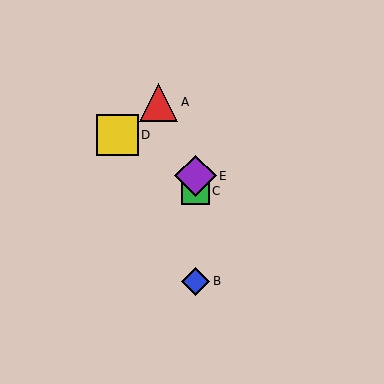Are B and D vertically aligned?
No, B is at x≈195 and D is at x≈117.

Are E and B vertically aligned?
Yes, both are at x≈195.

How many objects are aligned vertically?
3 objects (B, C, E) are aligned vertically.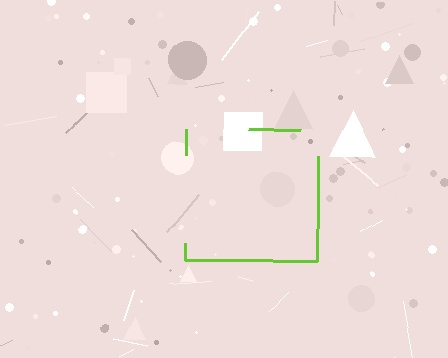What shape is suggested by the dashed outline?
The dashed outline suggests a square.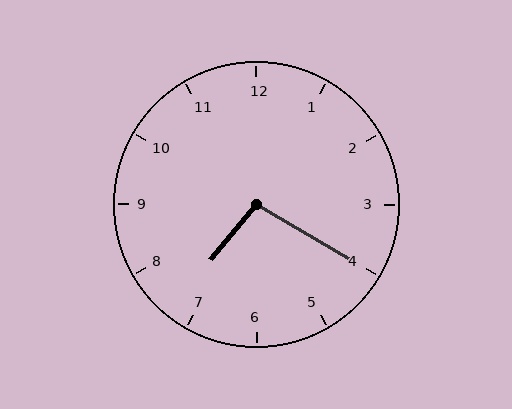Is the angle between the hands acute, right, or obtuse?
It is obtuse.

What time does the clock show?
7:20.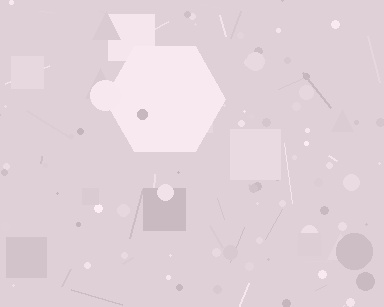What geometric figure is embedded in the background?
A hexagon is embedded in the background.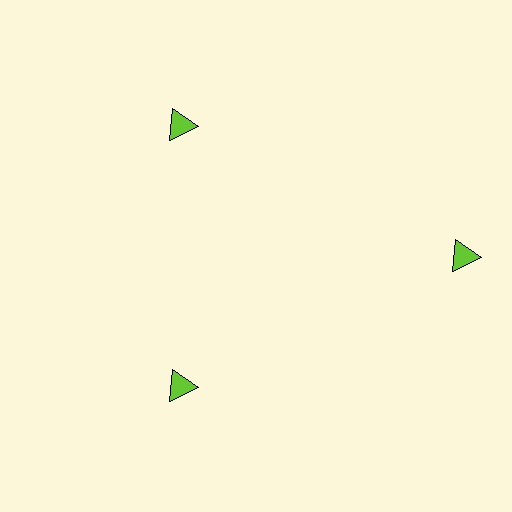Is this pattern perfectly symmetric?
No. The 3 lime triangles are arranged in a ring, but one element near the 3 o'clock position is pushed outward from the center, breaking the 3-fold rotational symmetry.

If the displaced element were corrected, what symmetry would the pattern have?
It would have 3-fold rotational symmetry — the pattern would map onto itself every 120 degrees.